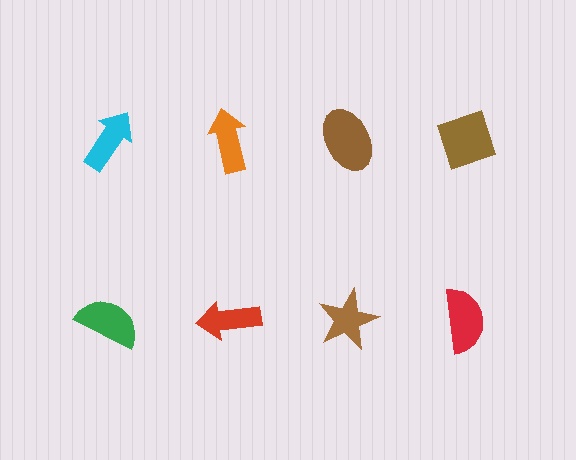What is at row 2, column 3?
A brown star.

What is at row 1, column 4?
A brown diamond.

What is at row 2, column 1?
A green semicircle.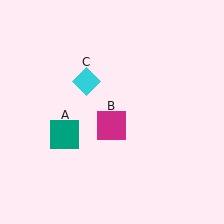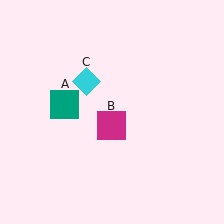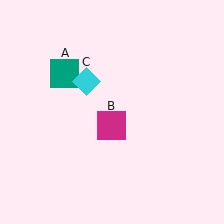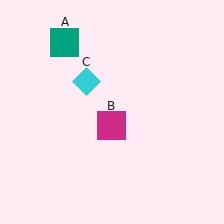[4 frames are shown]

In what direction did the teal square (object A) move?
The teal square (object A) moved up.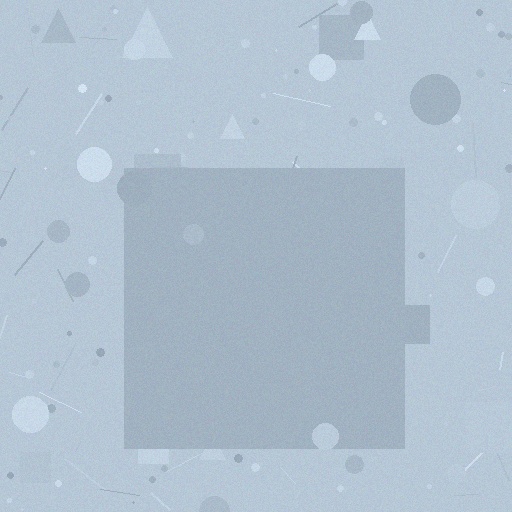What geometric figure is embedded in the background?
A square is embedded in the background.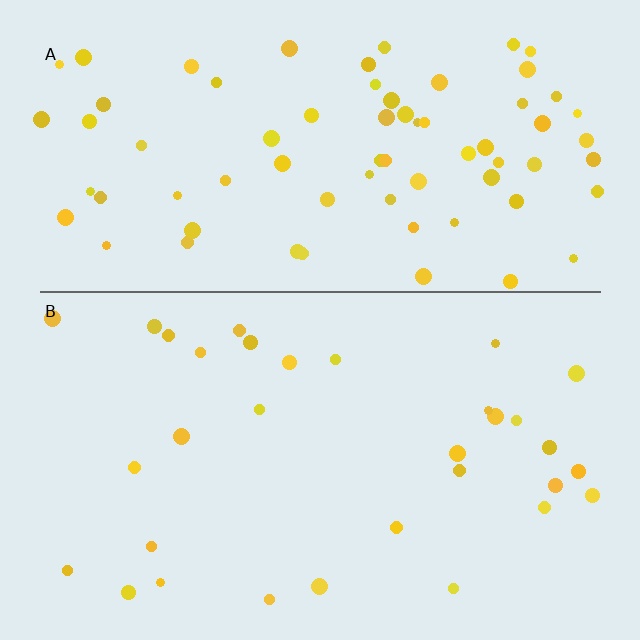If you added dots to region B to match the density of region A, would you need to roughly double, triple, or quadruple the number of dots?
Approximately double.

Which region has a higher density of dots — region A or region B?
A (the top).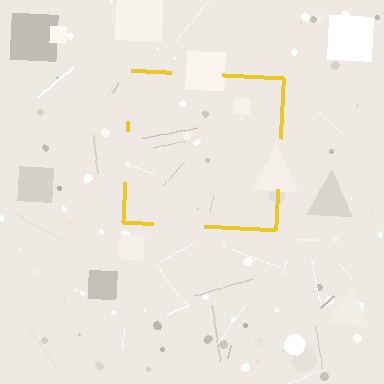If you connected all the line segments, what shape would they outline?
They would outline a square.